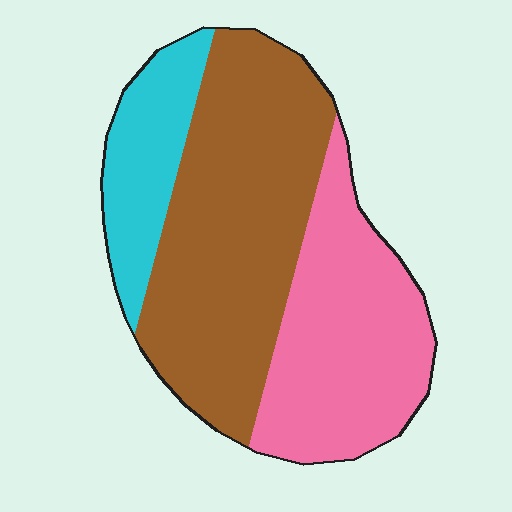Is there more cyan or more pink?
Pink.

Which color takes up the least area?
Cyan, at roughly 15%.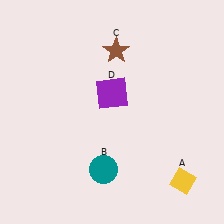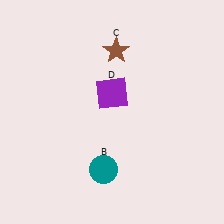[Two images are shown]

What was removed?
The yellow diamond (A) was removed in Image 2.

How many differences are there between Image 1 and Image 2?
There is 1 difference between the two images.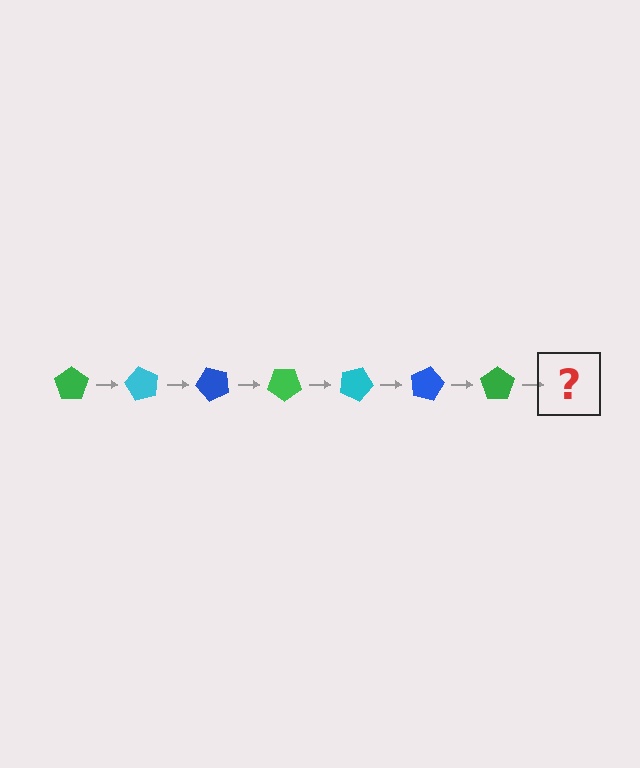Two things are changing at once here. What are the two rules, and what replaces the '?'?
The two rules are that it rotates 60 degrees each step and the color cycles through green, cyan, and blue. The '?' should be a cyan pentagon, rotated 420 degrees from the start.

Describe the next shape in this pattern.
It should be a cyan pentagon, rotated 420 degrees from the start.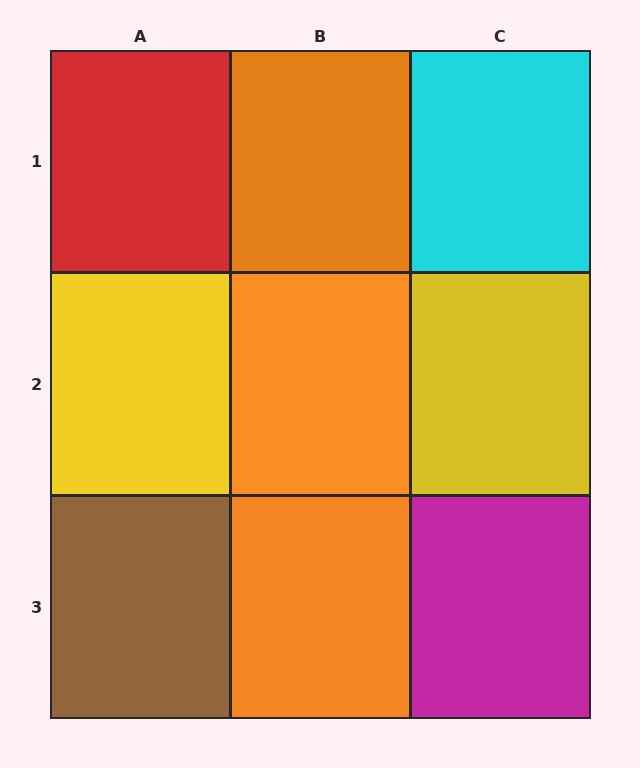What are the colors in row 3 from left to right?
Brown, orange, magenta.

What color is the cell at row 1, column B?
Orange.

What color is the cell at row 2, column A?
Yellow.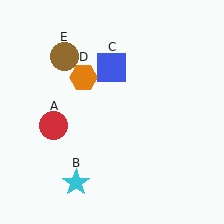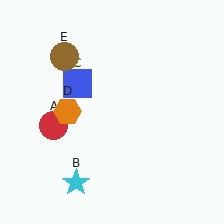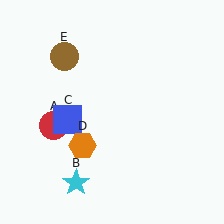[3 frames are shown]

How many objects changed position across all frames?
2 objects changed position: blue square (object C), orange hexagon (object D).